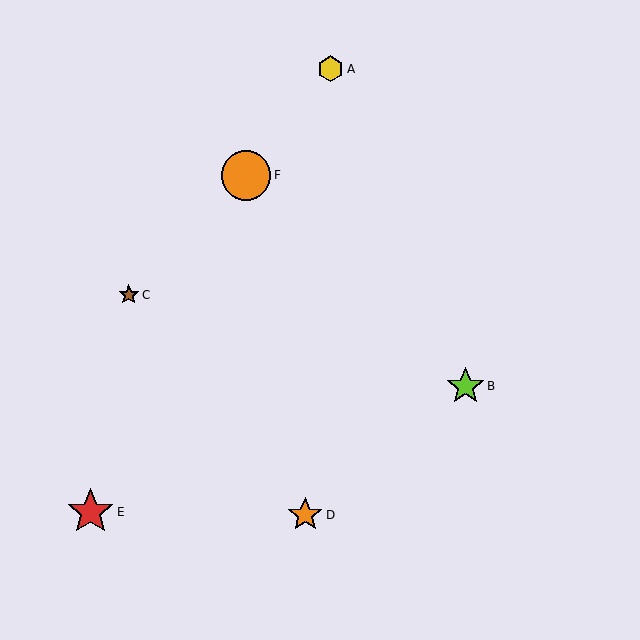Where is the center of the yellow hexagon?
The center of the yellow hexagon is at (331, 69).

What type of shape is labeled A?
Shape A is a yellow hexagon.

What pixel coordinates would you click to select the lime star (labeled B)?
Click at (466, 387) to select the lime star B.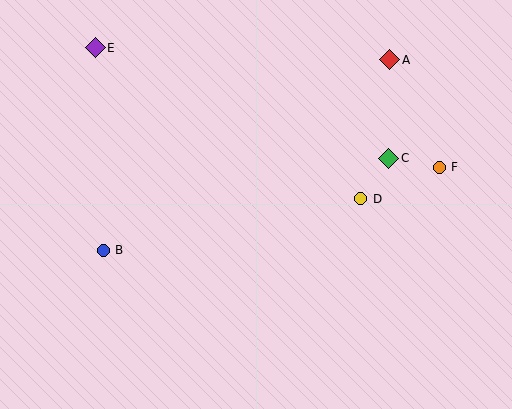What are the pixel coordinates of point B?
Point B is at (103, 250).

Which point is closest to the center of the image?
Point D at (361, 199) is closest to the center.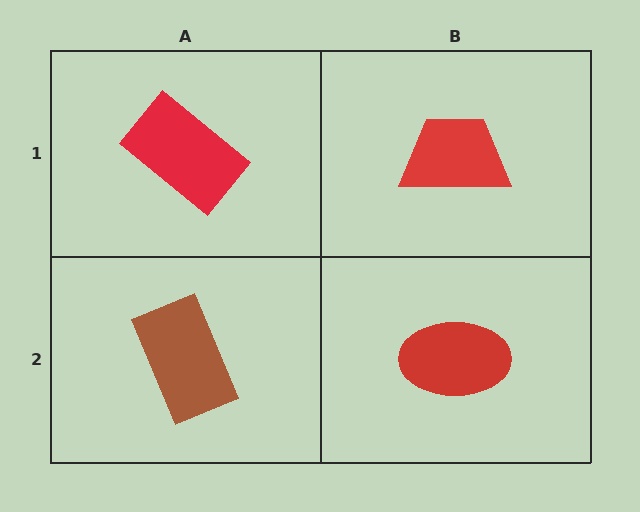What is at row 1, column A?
A red rectangle.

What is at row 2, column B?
A red ellipse.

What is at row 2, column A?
A brown rectangle.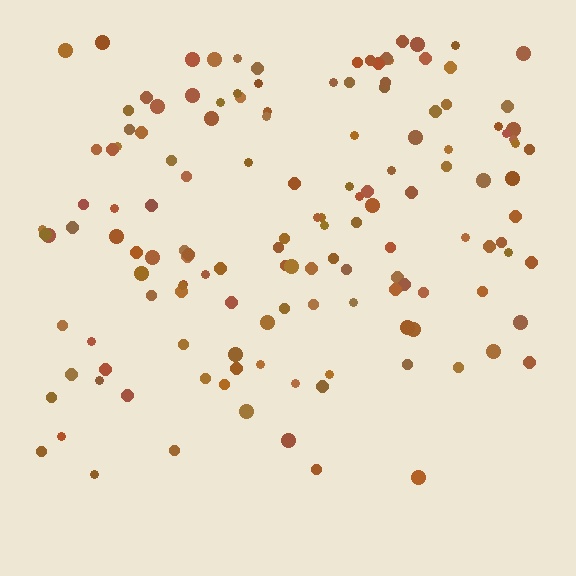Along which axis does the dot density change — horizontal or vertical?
Vertical.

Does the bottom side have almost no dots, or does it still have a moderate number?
Still a moderate number, just noticeably fewer than the top.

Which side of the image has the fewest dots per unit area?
The bottom.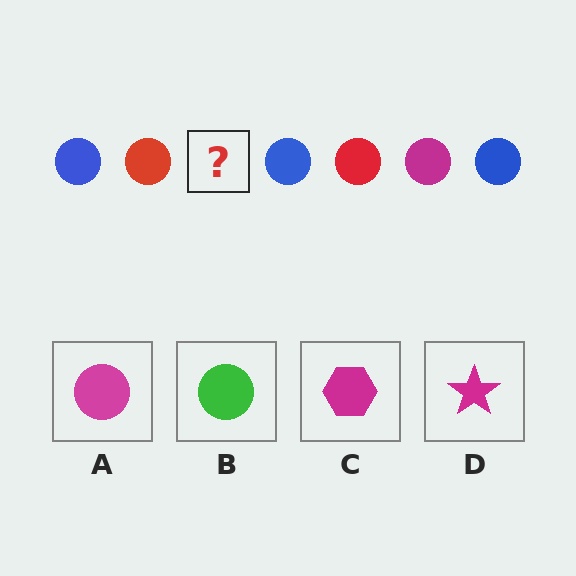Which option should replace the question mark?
Option A.